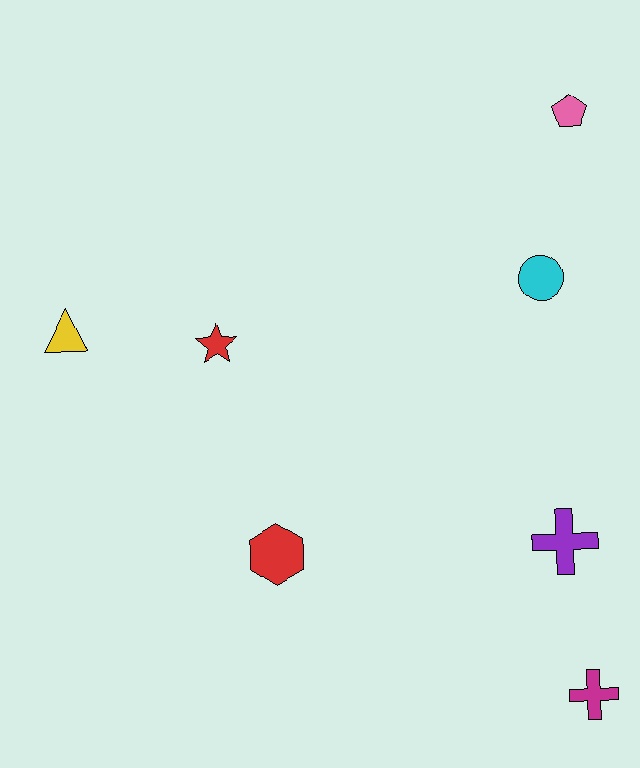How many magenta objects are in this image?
There is 1 magenta object.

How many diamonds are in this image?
There are no diamonds.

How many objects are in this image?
There are 7 objects.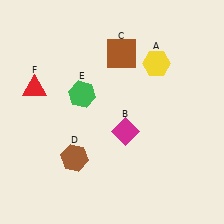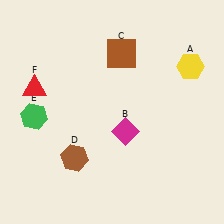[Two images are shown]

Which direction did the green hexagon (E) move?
The green hexagon (E) moved left.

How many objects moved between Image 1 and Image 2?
2 objects moved between the two images.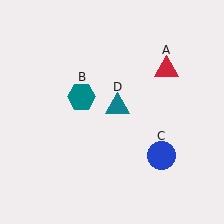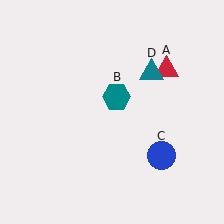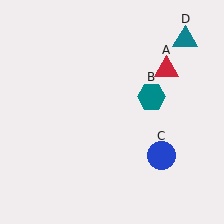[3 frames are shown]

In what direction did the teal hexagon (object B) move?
The teal hexagon (object B) moved right.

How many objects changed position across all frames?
2 objects changed position: teal hexagon (object B), teal triangle (object D).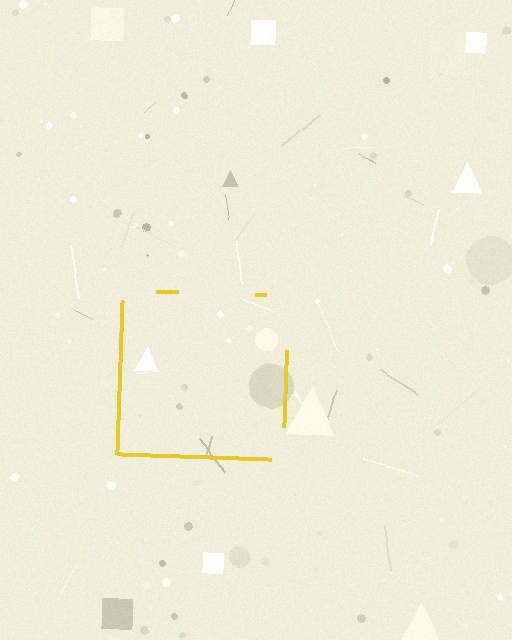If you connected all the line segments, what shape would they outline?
They would outline a square.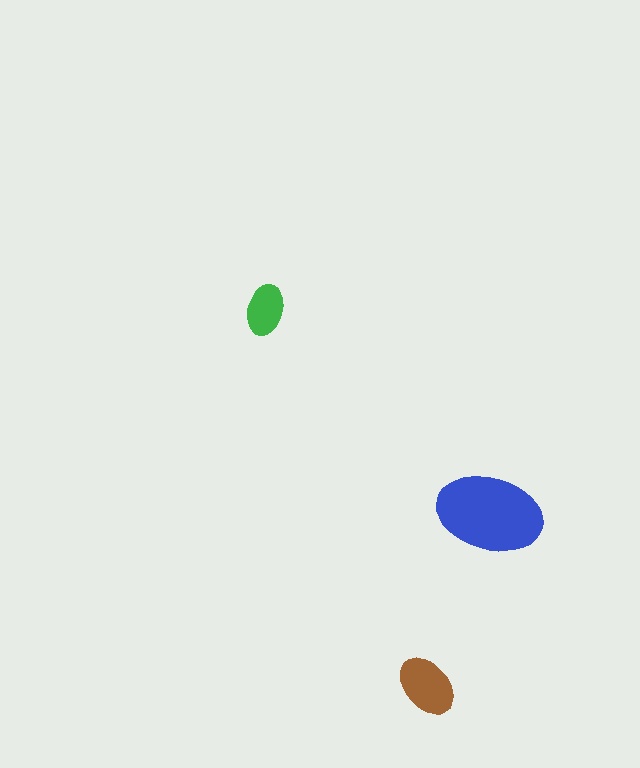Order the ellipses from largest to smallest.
the blue one, the brown one, the green one.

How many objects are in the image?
There are 3 objects in the image.